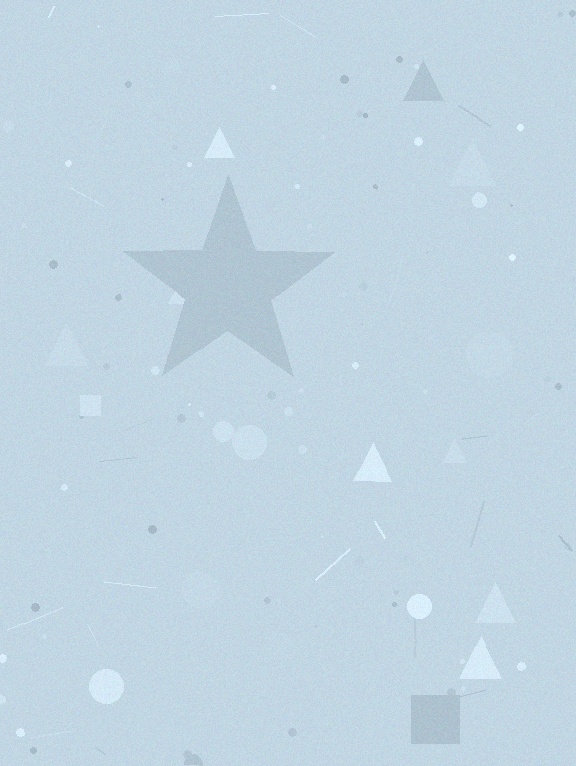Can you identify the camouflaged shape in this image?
The camouflaged shape is a star.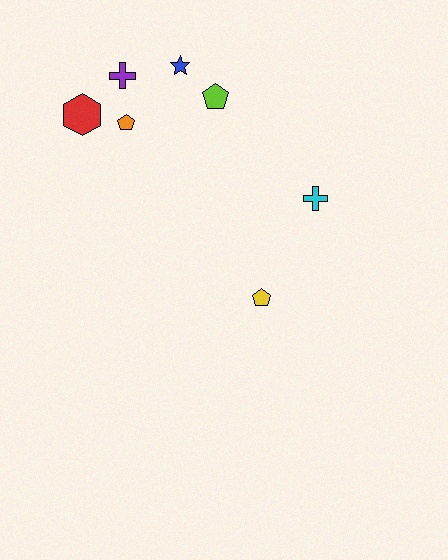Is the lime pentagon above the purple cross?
No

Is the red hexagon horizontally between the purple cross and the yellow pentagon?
No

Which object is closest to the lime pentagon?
The blue star is closest to the lime pentagon.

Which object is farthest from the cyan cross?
The red hexagon is farthest from the cyan cross.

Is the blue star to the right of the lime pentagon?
No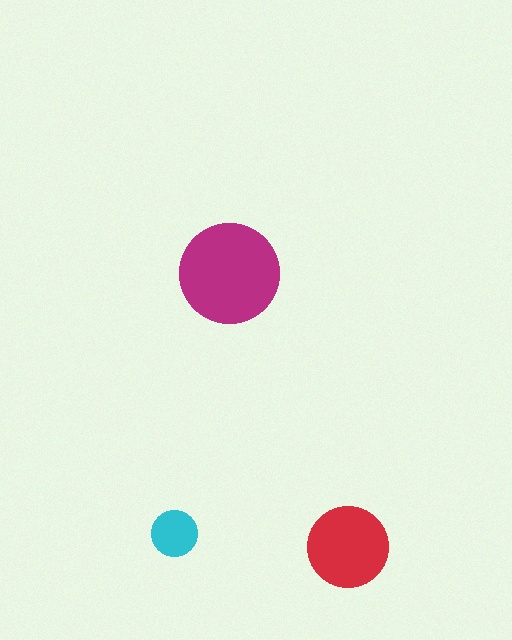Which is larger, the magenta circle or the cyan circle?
The magenta one.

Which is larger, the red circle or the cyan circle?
The red one.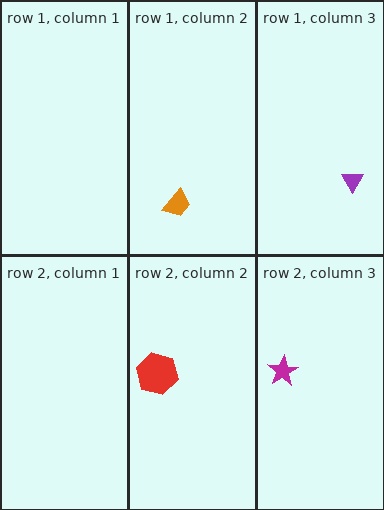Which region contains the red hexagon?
The row 2, column 2 region.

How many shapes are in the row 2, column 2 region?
1.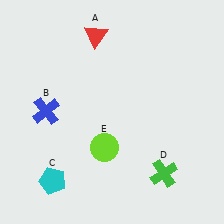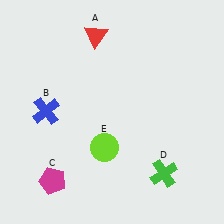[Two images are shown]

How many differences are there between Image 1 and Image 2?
There is 1 difference between the two images.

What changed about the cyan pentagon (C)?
In Image 1, C is cyan. In Image 2, it changed to magenta.